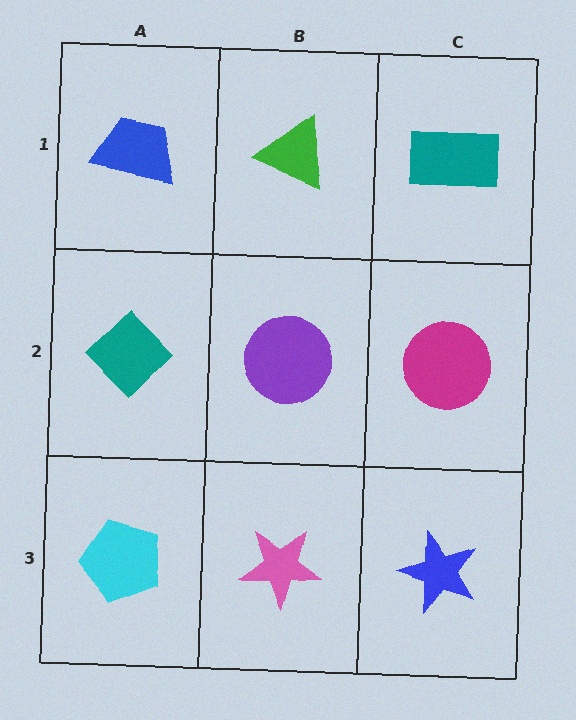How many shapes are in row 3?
3 shapes.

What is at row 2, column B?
A purple circle.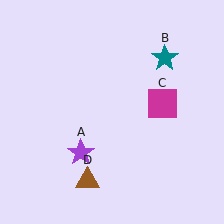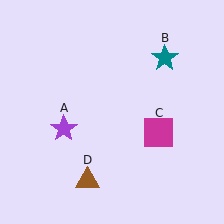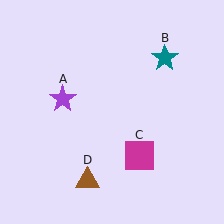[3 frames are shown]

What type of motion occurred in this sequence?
The purple star (object A), magenta square (object C) rotated clockwise around the center of the scene.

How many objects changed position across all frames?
2 objects changed position: purple star (object A), magenta square (object C).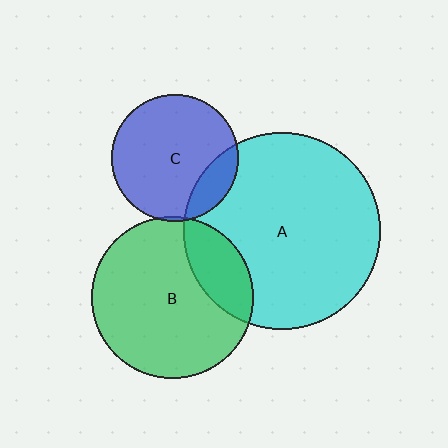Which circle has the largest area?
Circle A (cyan).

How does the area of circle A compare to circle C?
Approximately 2.4 times.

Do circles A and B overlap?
Yes.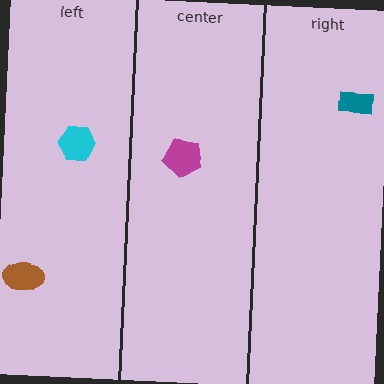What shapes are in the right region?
The teal rectangle.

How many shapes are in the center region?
1.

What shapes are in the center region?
The magenta pentagon.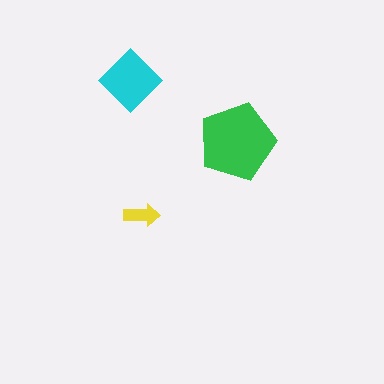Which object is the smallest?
The yellow arrow.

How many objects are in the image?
There are 3 objects in the image.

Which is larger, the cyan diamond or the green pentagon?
The green pentagon.